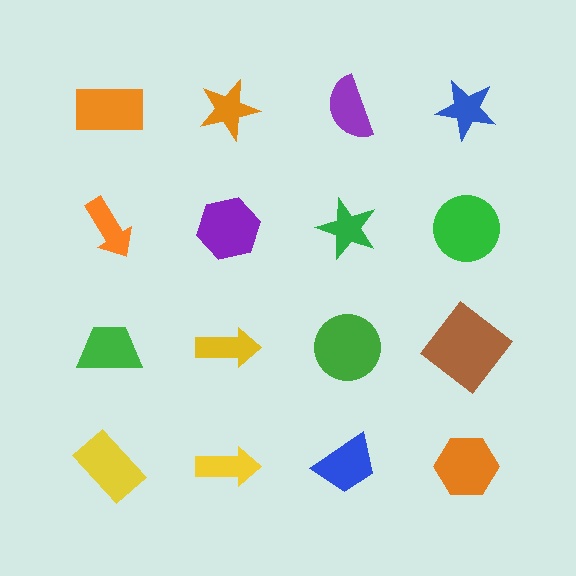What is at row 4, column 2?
A yellow arrow.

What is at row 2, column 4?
A green circle.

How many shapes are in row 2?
4 shapes.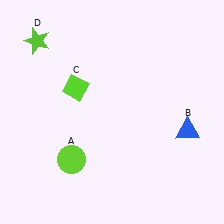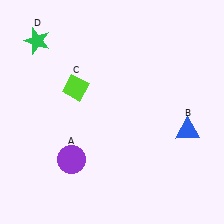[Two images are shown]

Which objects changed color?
A changed from lime to purple. D changed from lime to green.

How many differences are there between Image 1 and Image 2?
There are 2 differences between the two images.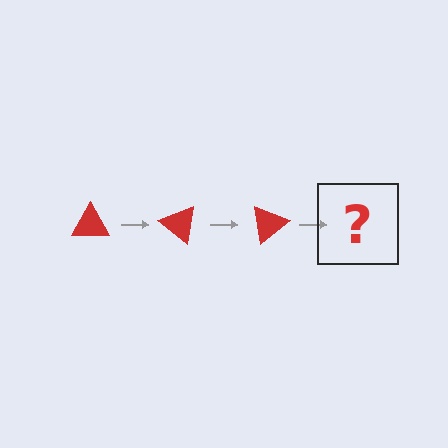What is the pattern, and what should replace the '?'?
The pattern is that the triangle rotates 40 degrees each step. The '?' should be a red triangle rotated 120 degrees.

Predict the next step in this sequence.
The next step is a red triangle rotated 120 degrees.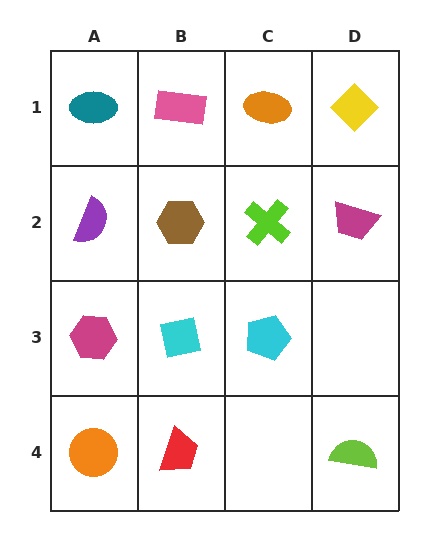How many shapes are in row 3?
3 shapes.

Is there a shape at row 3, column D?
No, that cell is empty.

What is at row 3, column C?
A cyan pentagon.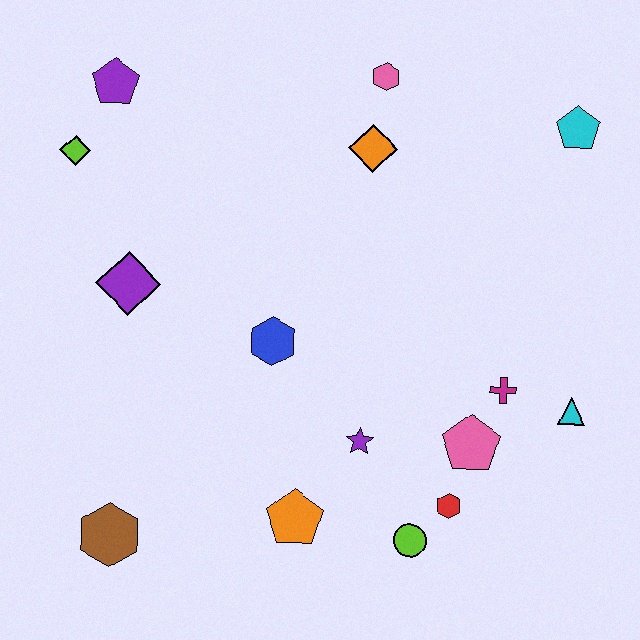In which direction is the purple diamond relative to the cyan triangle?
The purple diamond is to the left of the cyan triangle.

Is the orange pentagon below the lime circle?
No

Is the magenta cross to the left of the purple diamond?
No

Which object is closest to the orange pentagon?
The purple star is closest to the orange pentagon.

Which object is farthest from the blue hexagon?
The cyan pentagon is farthest from the blue hexagon.